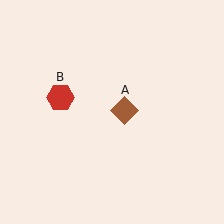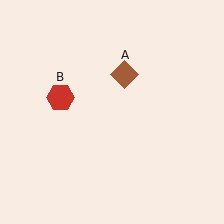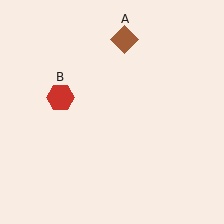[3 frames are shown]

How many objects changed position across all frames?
1 object changed position: brown diamond (object A).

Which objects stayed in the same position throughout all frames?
Red hexagon (object B) remained stationary.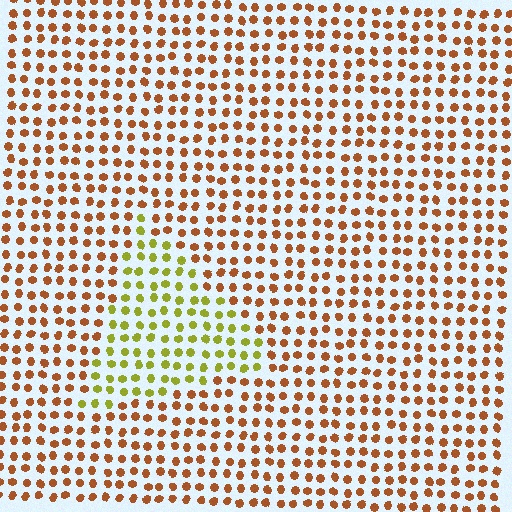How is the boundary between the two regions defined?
The boundary is defined purely by a slight shift in hue (about 48 degrees). Spacing, size, and orientation are identical on both sides.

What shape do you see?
I see a triangle.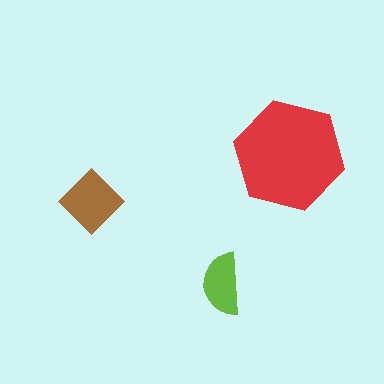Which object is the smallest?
The lime semicircle.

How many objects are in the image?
There are 3 objects in the image.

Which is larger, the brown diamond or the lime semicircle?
The brown diamond.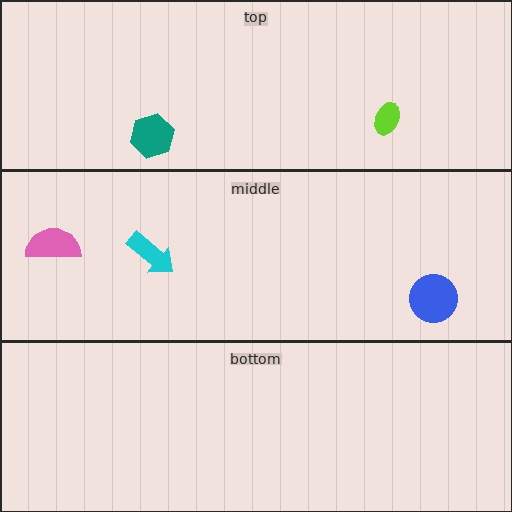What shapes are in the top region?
The lime ellipse, the teal hexagon.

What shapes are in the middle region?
The pink semicircle, the cyan arrow, the blue circle.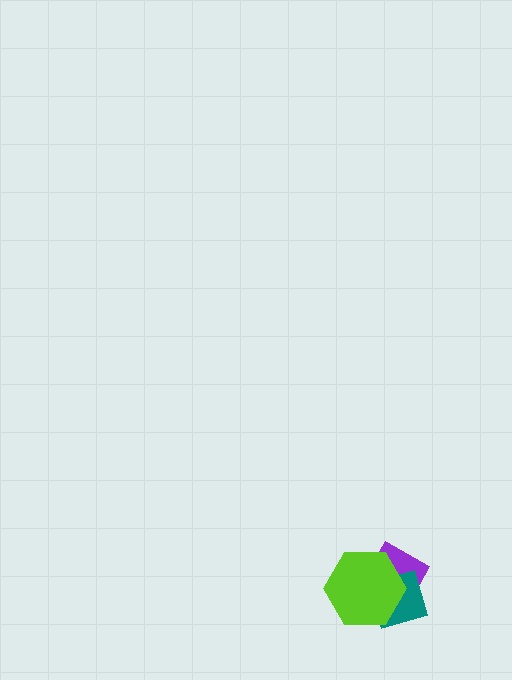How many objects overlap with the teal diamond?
2 objects overlap with the teal diamond.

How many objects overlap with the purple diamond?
2 objects overlap with the purple diamond.